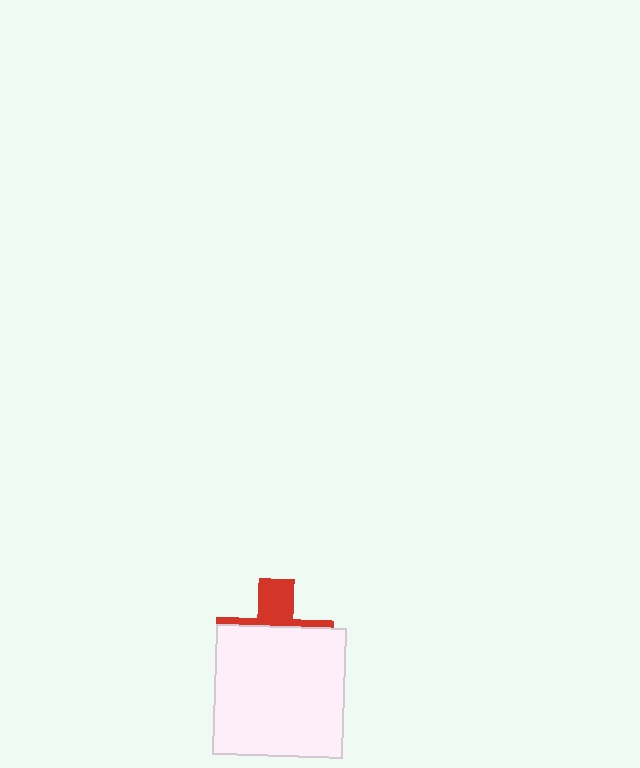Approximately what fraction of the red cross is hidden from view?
Roughly 67% of the red cross is hidden behind the white square.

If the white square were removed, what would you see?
You would see the complete red cross.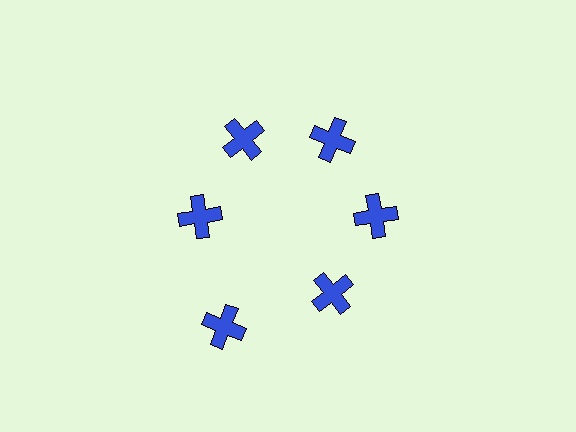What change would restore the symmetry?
The symmetry would be restored by moving it inward, back onto the ring so that all 6 crosses sit at equal angles and equal distance from the center.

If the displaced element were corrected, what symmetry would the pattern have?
It would have 6-fold rotational symmetry — the pattern would map onto itself every 60 degrees.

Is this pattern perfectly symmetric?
No. The 6 blue crosses are arranged in a ring, but one element near the 7 o'clock position is pushed outward from the center, breaking the 6-fold rotational symmetry.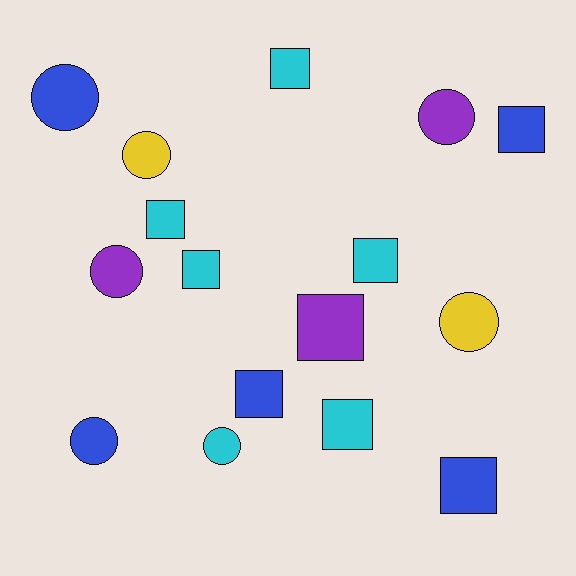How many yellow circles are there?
There are 2 yellow circles.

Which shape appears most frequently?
Square, with 9 objects.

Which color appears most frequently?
Cyan, with 6 objects.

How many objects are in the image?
There are 16 objects.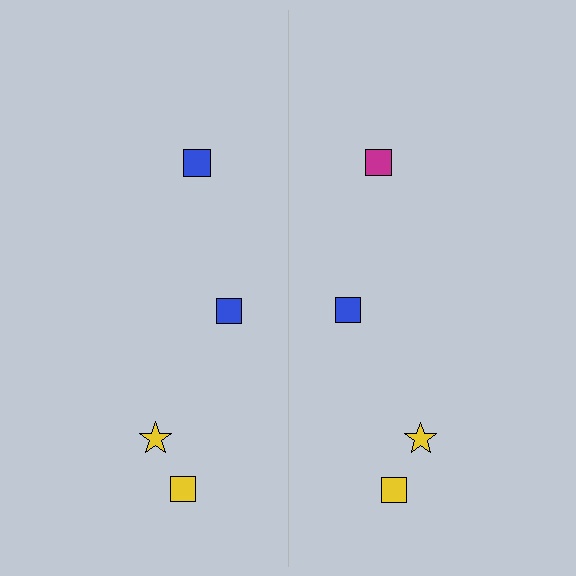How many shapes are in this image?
There are 8 shapes in this image.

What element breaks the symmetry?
The magenta square on the right side breaks the symmetry — its mirror counterpart is blue.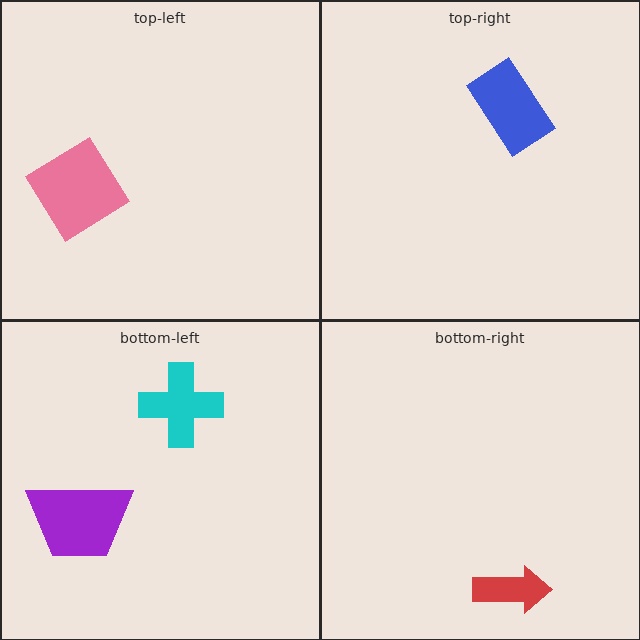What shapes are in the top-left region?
The pink diamond.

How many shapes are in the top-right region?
1.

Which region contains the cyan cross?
The bottom-left region.